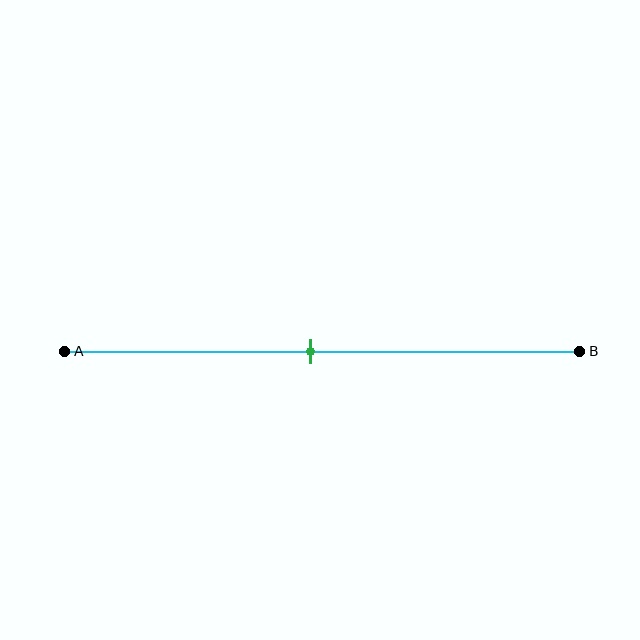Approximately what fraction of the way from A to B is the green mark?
The green mark is approximately 50% of the way from A to B.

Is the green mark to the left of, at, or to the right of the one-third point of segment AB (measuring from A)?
The green mark is to the right of the one-third point of segment AB.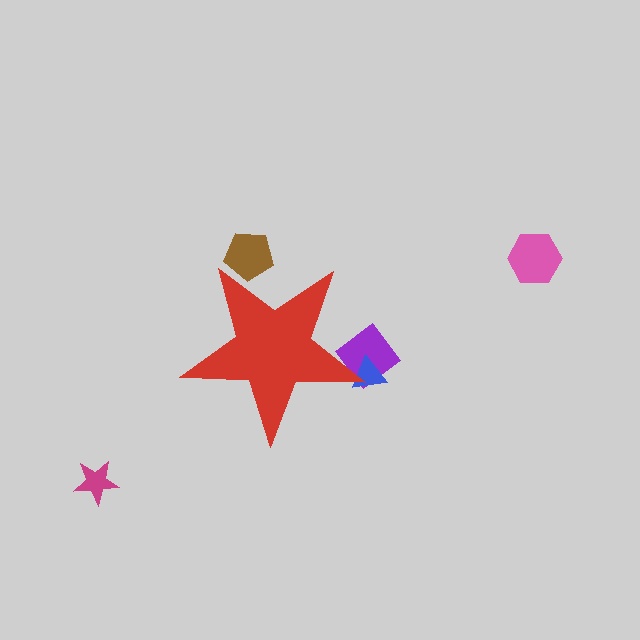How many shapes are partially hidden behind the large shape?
3 shapes are partially hidden.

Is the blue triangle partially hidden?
Yes, the blue triangle is partially hidden behind the red star.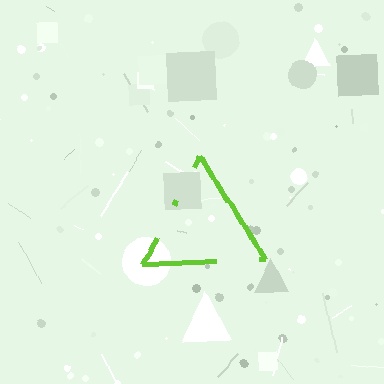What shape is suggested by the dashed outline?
The dashed outline suggests a triangle.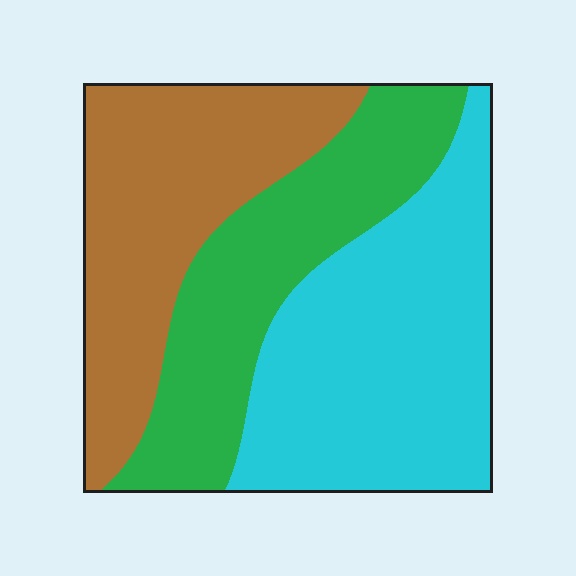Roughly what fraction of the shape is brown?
Brown covers about 30% of the shape.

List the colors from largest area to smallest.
From largest to smallest: cyan, brown, green.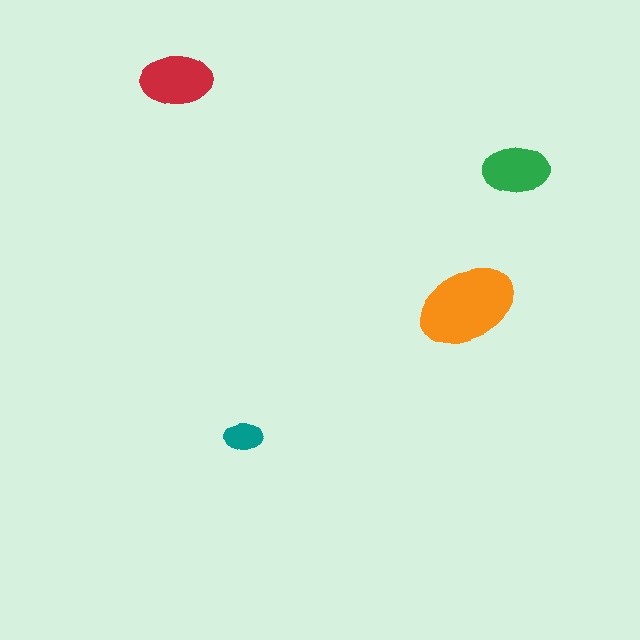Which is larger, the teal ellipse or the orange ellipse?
The orange one.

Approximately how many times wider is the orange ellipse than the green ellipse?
About 1.5 times wider.